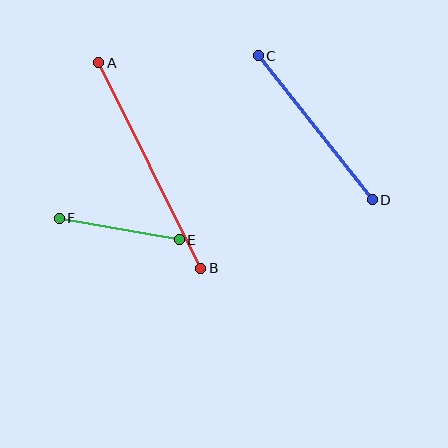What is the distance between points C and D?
The distance is approximately 184 pixels.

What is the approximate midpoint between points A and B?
The midpoint is at approximately (150, 166) pixels.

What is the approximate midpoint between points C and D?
The midpoint is at approximately (315, 128) pixels.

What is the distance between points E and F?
The distance is approximately 122 pixels.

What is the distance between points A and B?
The distance is approximately 229 pixels.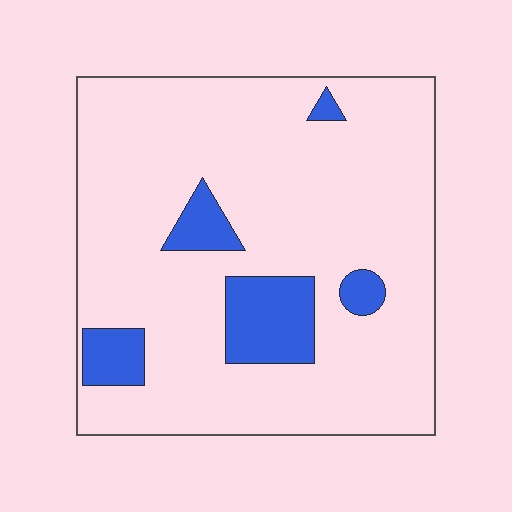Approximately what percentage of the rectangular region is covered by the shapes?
Approximately 15%.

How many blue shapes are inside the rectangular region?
5.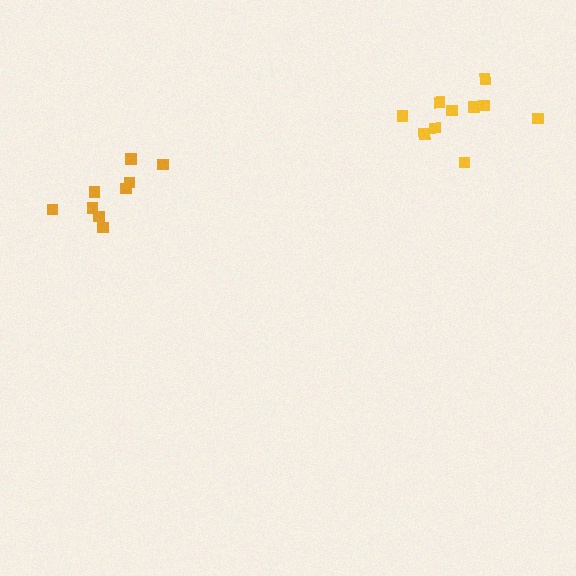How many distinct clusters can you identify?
There are 2 distinct clusters.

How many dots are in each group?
Group 1: 9 dots, Group 2: 10 dots (19 total).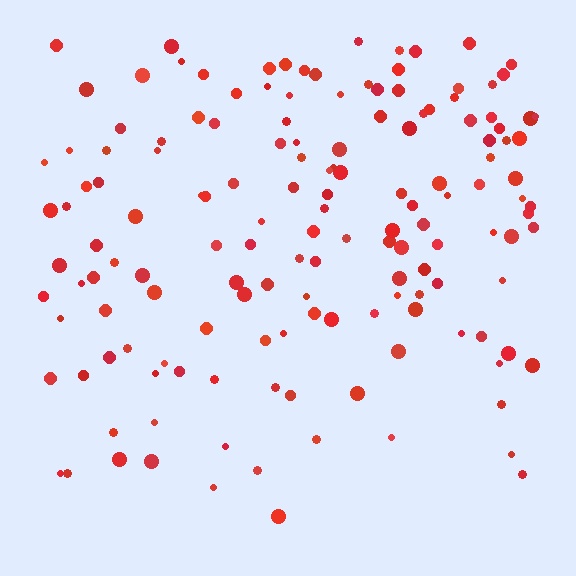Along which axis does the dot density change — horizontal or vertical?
Vertical.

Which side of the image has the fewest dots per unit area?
The bottom.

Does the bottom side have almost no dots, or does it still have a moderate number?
Still a moderate number, just noticeably fewer than the top.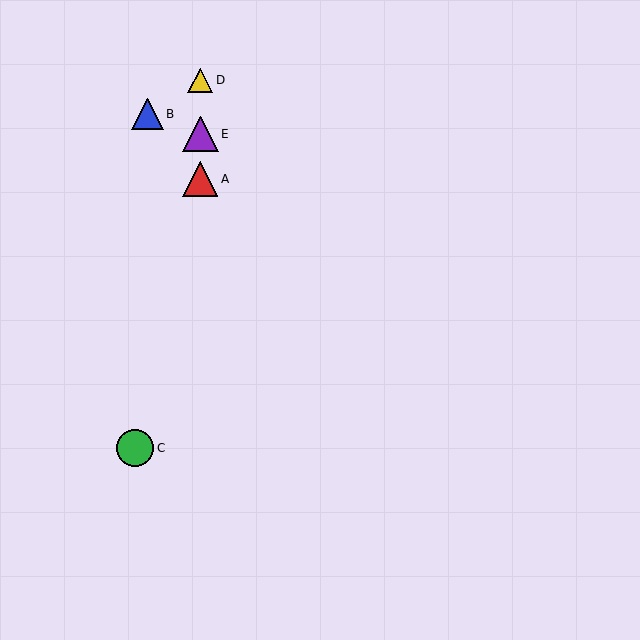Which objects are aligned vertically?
Objects A, D, E are aligned vertically.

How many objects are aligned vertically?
3 objects (A, D, E) are aligned vertically.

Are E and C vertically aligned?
No, E is at x≈200 and C is at x≈135.